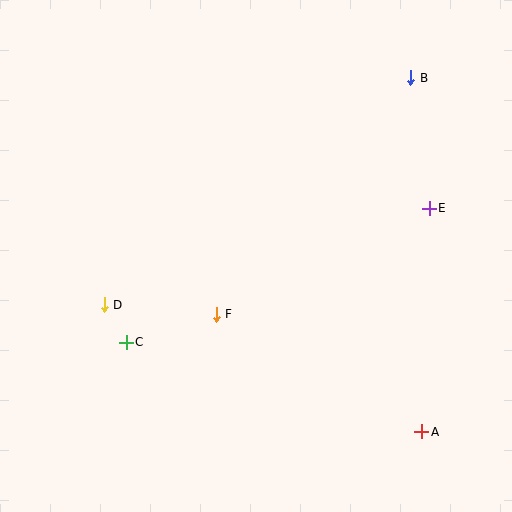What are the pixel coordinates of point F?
Point F is at (216, 314).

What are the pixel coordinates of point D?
Point D is at (104, 305).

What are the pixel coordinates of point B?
Point B is at (411, 78).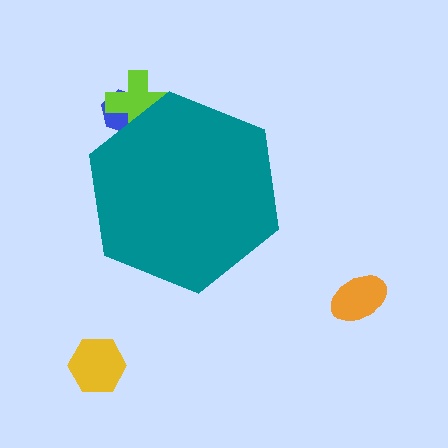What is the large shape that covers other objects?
A teal hexagon.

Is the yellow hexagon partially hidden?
No, the yellow hexagon is fully visible.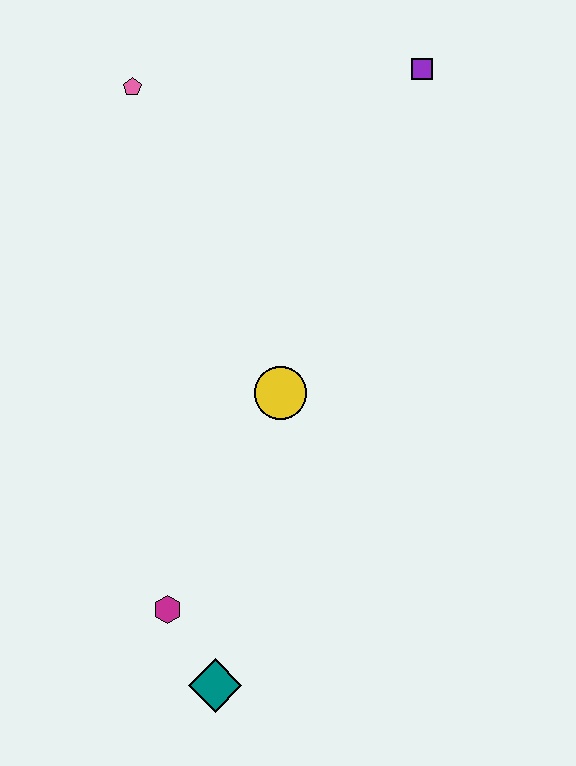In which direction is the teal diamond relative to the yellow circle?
The teal diamond is below the yellow circle.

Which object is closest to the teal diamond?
The magenta hexagon is closest to the teal diamond.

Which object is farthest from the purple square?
The teal diamond is farthest from the purple square.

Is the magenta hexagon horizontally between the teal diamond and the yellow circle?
No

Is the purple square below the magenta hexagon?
No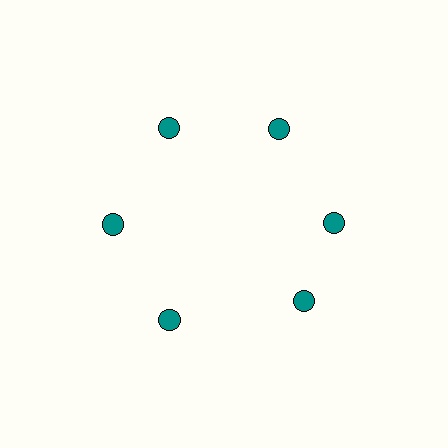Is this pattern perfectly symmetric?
No. The 6 teal circles are arranged in a ring, but one element near the 5 o'clock position is rotated out of alignment along the ring, breaking the 6-fold rotational symmetry.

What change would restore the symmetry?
The symmetry would be restored by rotating it back into even spacing with its neighbors so that all 6 circles sit at equal angles and equal distance from the center.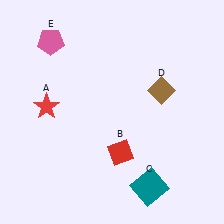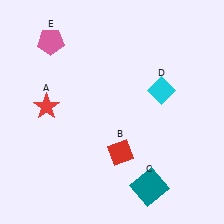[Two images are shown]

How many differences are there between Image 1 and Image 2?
There is 1 difference between the two images.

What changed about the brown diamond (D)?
In Image 1, D is brown. In Image 2, it changed to cyan.